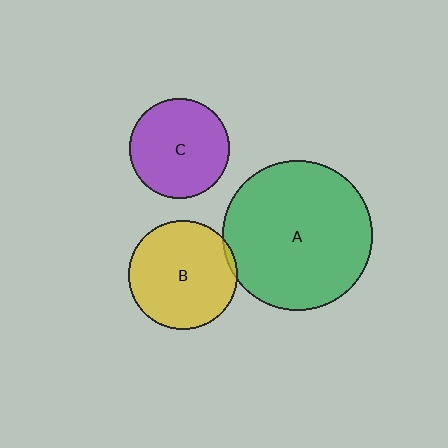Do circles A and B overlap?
Yes.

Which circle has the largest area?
Circle A (green).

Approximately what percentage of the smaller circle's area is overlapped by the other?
Approximately 5%.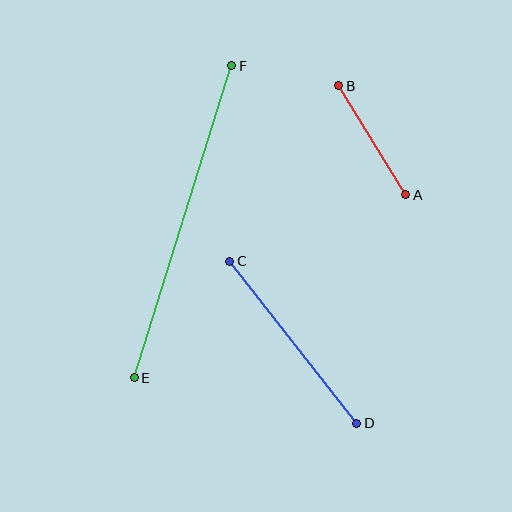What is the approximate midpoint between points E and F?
The midpoint is at approximately (183, 222) pixels.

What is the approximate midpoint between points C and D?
The midpoint is at approximately (293, 342) pixels.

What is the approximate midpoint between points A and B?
The midpoint is at approximately (372, 140) pixels.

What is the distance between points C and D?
The distance is approximately 206 pixels.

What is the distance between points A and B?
The distance is approximately 128 pixels.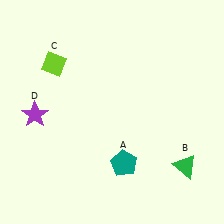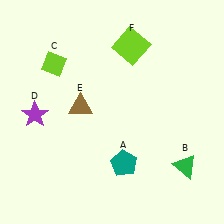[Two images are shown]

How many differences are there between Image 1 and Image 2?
There are 2 differences between the two images.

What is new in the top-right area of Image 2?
A lime square (F) was added in the top-right area of Image 2.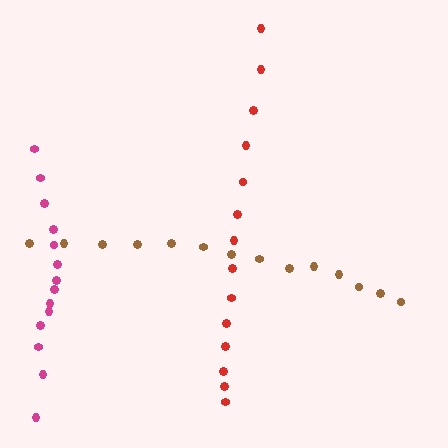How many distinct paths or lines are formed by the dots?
There are 3 distinct paths.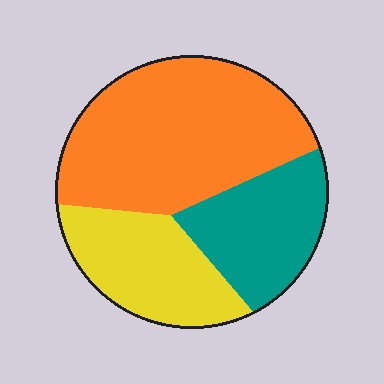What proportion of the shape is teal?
Teal covers about 25% of the shape.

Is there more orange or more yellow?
Orange.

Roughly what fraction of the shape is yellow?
Yellow takes up between a quarter and a half of the shape.